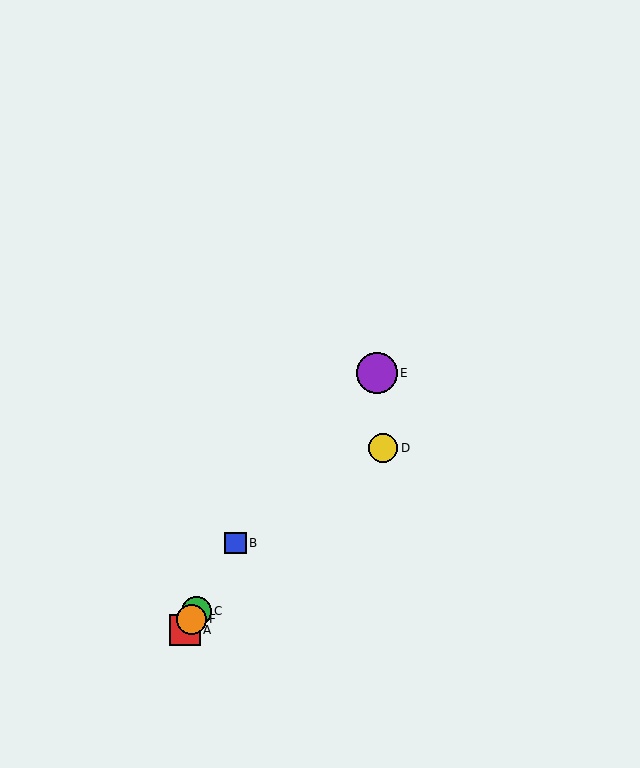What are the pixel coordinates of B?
Object B is at (235, 543).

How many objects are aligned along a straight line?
4 objects (A, B, C, F) are aligned along a straight line.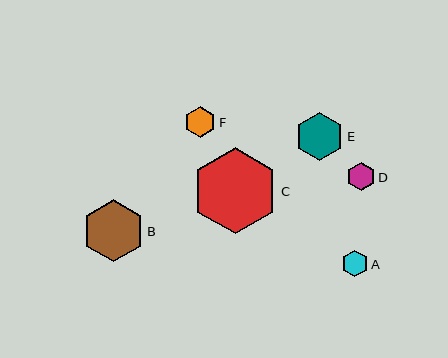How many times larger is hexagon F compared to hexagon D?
Hexagon F is approximately 1.1 times the size of hexagon D.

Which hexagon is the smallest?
Hexagon A is the smallest with a size of approximately 27 pixels.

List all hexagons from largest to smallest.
From largest to smallest: C, B, E, F, D, A.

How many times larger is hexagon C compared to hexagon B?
Hexagon C is approximately 1.4 times the size of hexagon B.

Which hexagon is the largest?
Hexagon C is the largest with a size of approximately 86 pixels.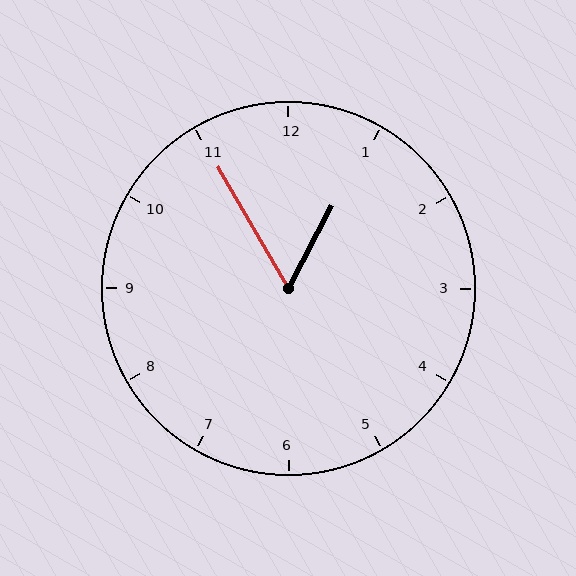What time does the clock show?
12:55.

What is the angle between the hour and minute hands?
Approximately 58 degrees.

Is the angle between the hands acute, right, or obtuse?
It is acute.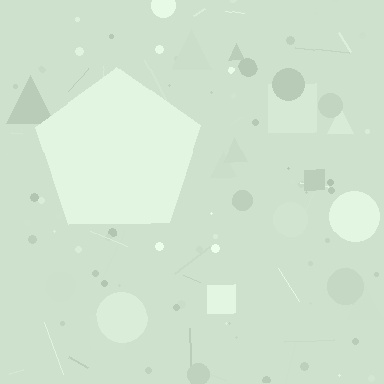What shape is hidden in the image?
A pentagon is hidden in the image.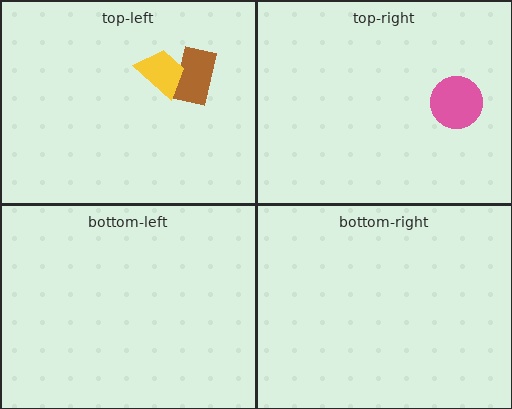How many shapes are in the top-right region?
1.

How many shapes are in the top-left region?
2.